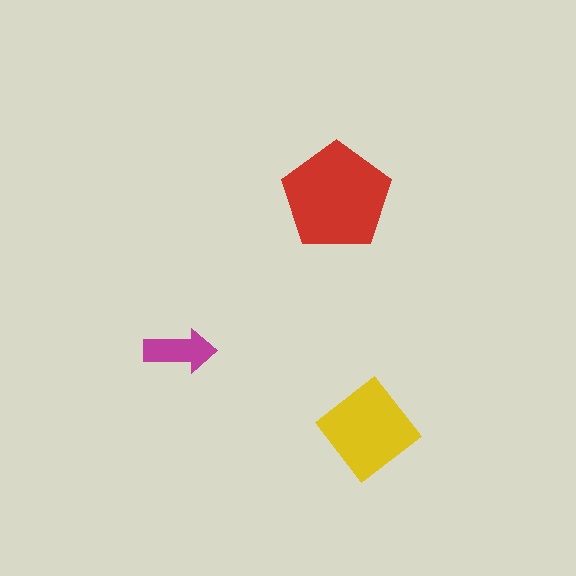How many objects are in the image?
There are 3 objects in the image.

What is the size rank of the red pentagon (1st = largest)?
1st.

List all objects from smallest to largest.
The magenta arrow, the yellow diamond, the red pentagon.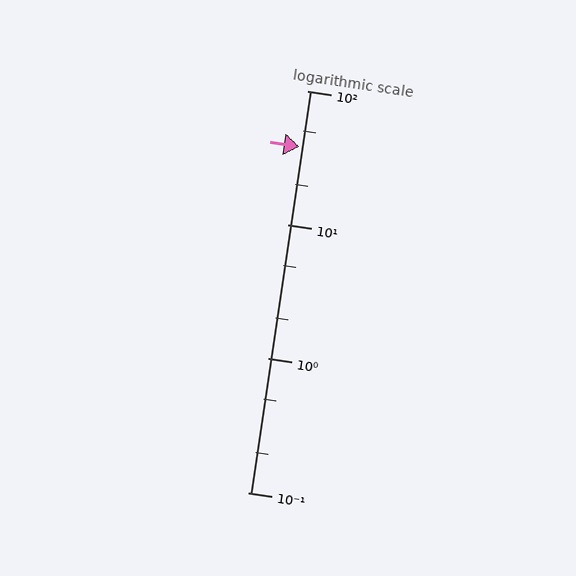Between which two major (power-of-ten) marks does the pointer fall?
The pointer is between 10 and 100.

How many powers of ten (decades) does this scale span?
The scale spans 3 decades, from 0.1 to 100.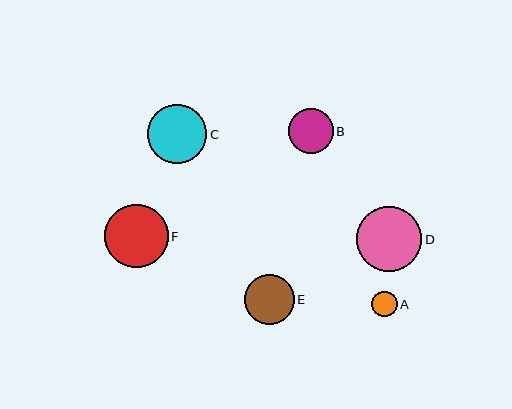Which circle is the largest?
Circle D is the largest with a size of approximately 65 pixels.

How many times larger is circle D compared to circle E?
Circle D is approximately 1.3 times the size of circle E.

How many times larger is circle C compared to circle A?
Circle C is approximately 2.3 times the size of circle A.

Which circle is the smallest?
Circle A is the smallest with a size of approximately 26 pixels.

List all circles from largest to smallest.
From largest to smallest: D, F, C, E, B, A.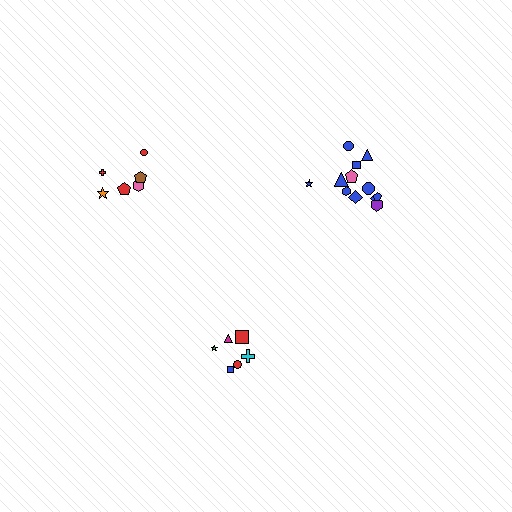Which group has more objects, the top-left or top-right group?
The top-right group.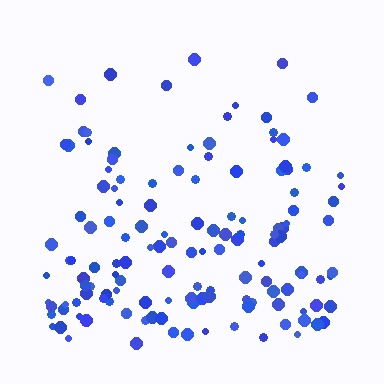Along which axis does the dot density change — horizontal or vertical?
Vertical.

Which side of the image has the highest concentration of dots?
The bottom.